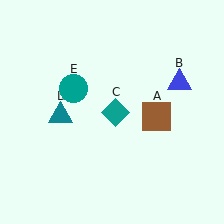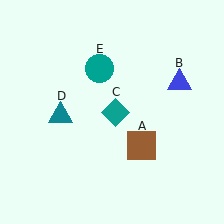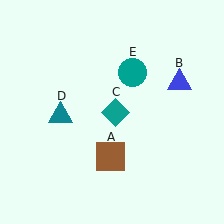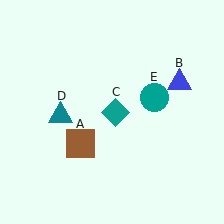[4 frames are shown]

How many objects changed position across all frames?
2 objects changed position: brown square (object A), teal circle (object E).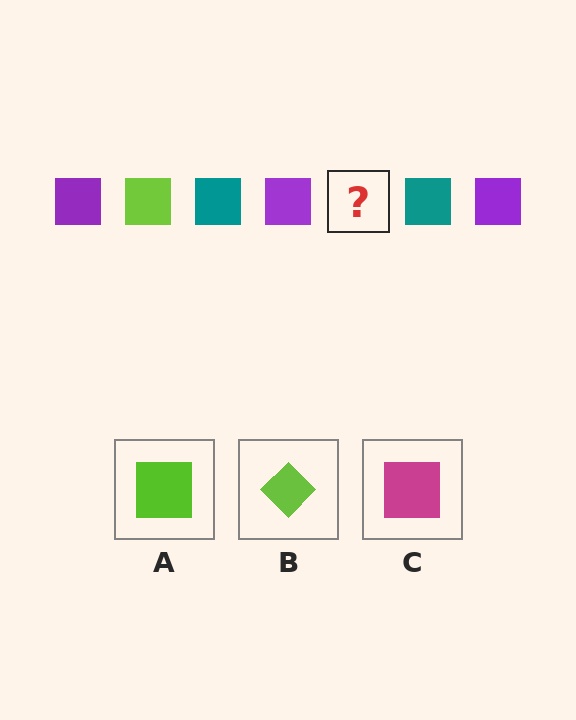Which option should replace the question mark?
Option A.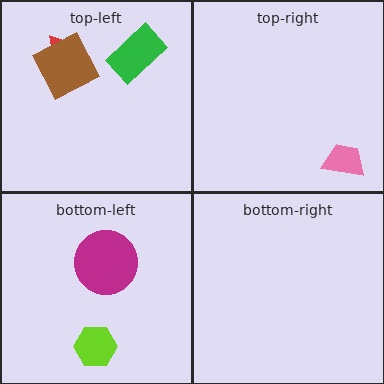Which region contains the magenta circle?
The bottom-left region.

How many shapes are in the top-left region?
3.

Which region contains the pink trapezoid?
The top-right region.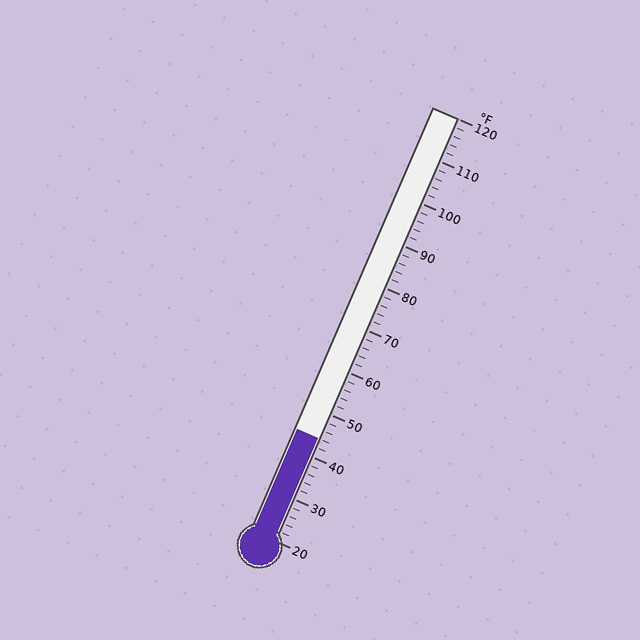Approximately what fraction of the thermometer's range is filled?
The thermometer is filled to approximately 25% of its range.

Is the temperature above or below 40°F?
The temperature is above 40°F.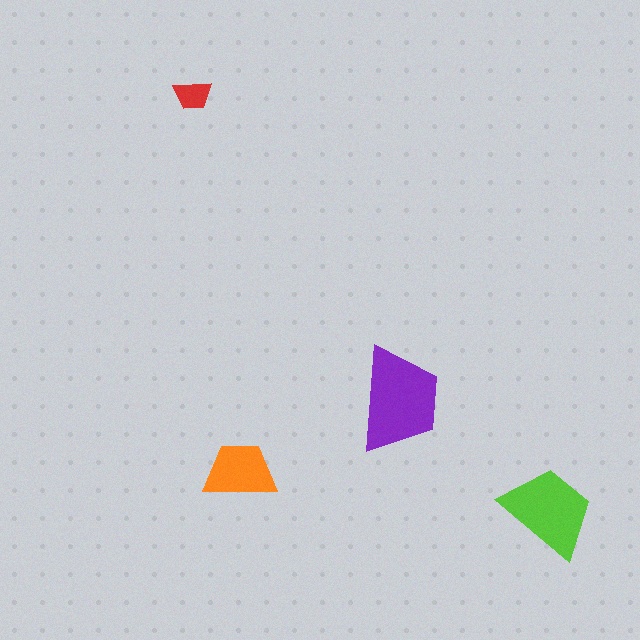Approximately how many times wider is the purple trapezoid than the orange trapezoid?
About 1.5 times wider.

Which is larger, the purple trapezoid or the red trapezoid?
The purple one.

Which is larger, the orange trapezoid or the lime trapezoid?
The lime one.